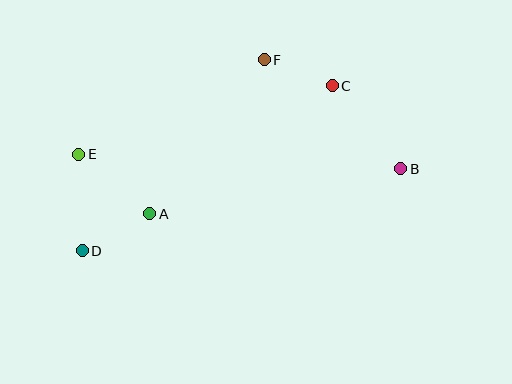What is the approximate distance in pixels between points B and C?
The distance between B and C is approximately 107 pixels.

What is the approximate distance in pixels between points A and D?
The distance between A and D is approximately 77 pixels.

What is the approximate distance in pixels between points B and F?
The distance between B and F is approximately 175 pixels.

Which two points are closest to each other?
Points C and F are closest to each other.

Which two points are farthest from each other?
Points B and D are farthest from each other.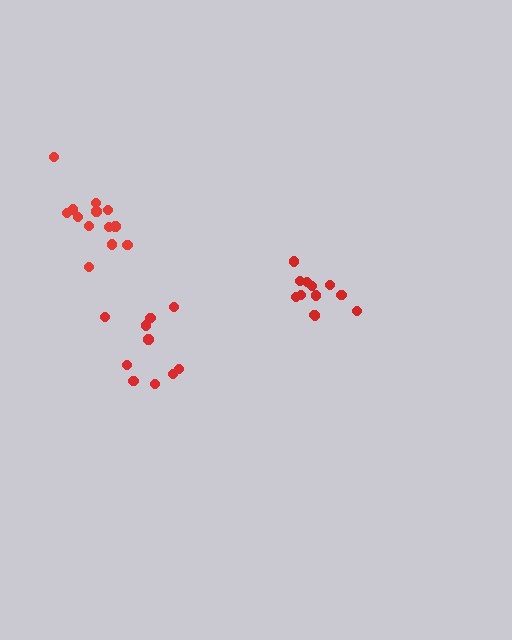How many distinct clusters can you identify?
There are 3 distinct clusters.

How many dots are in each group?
Group 1: 12 dots, Group 2: 13 dots, Group 3: 10 dots (35 total).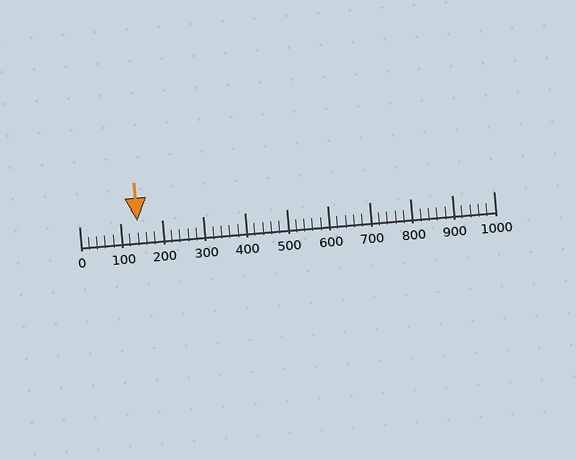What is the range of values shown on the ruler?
The ruler shows values from 0 to 1000.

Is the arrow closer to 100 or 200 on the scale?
The arrow is closer to 100.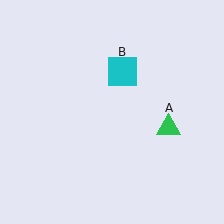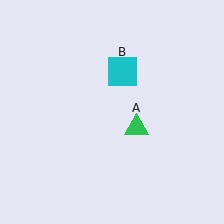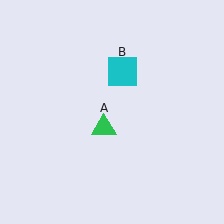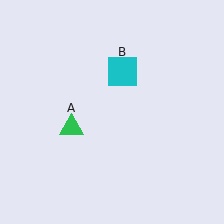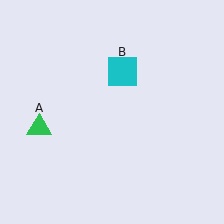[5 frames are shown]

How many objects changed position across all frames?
1 object changed position: green triangle (object A).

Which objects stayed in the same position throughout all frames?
Cyan square (object B) remained stationary.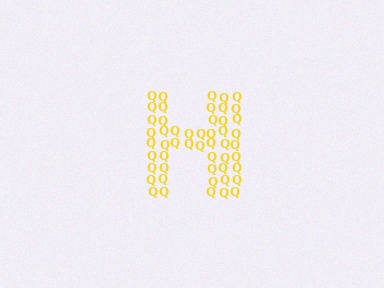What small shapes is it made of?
It is made of small letter Q's.